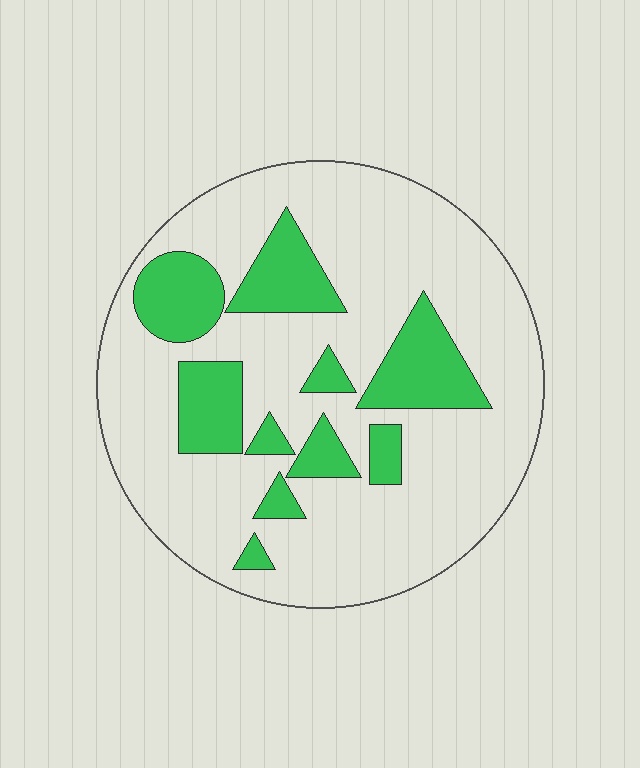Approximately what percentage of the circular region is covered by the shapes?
Approximately 25%.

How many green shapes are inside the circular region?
10.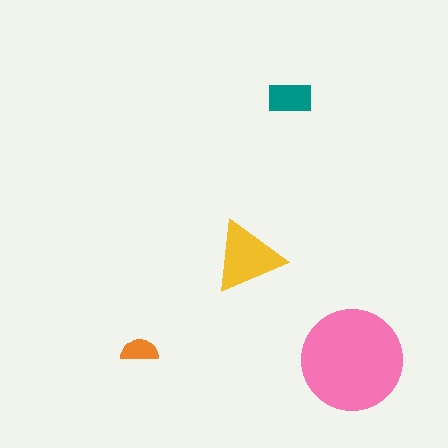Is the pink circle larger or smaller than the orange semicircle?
Larger.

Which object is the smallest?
The orange semicircle.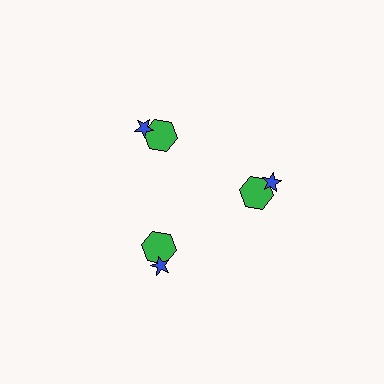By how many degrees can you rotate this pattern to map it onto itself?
The pattern maps onto itself every 120 degrees of rotation.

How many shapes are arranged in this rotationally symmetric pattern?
There are 6 shapes, arranged in 3 groups of 2.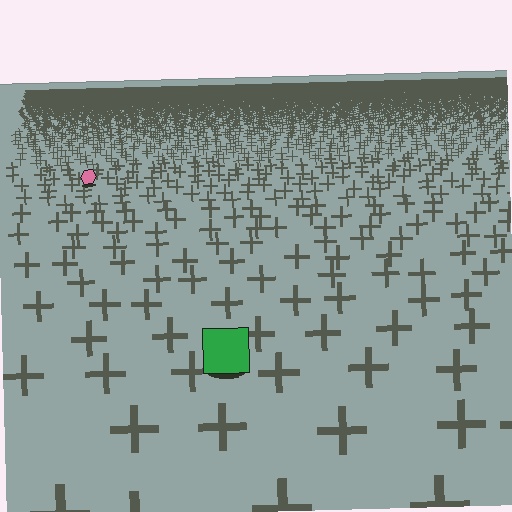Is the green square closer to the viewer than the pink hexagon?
Yes. The green square is closer — you can tell from the texture gradient: the ground texture is coarser near it.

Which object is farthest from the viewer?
The pink hexagon is farthest from the viewer. It appears smaller and the ground texture around it is denser.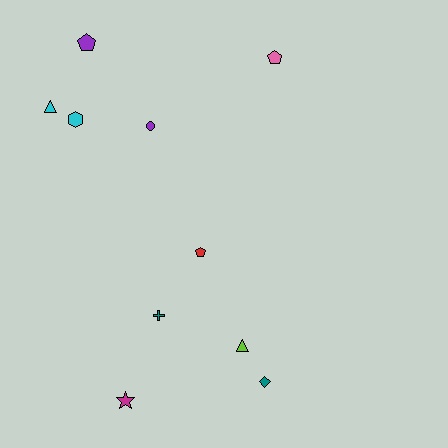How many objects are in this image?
There are 10 objects.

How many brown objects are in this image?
There are no brown objects.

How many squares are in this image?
There are no squares.